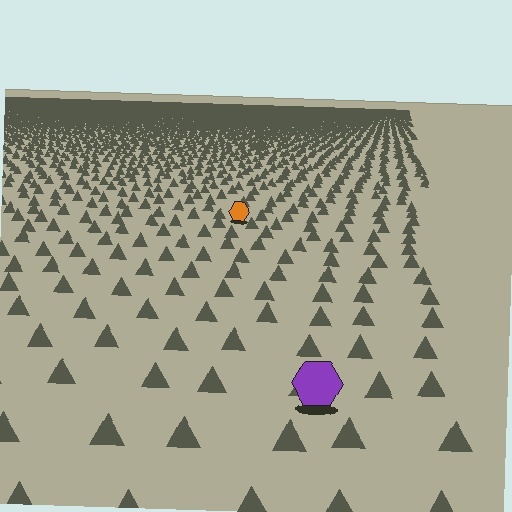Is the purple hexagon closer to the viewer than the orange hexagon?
Yes. The purple hexagon is closer — you can tell from the texture gradient: the ground texture is coarser near it.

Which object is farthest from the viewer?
The orange hexagon is farthest from the viewer. It appears smaller and the ground texture around it is denser.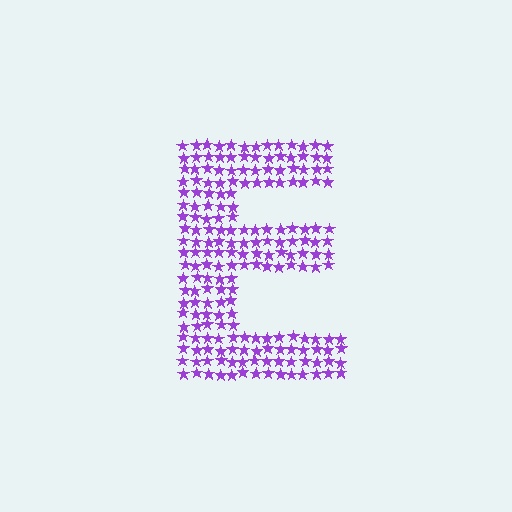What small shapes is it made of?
It is made of small stars.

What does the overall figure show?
The overall figure shows the letter E.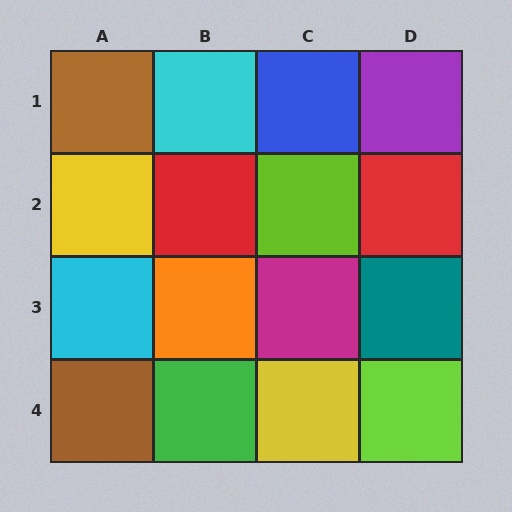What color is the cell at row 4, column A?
Brown.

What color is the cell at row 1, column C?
Blue.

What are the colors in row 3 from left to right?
Cyan, orange, magenta, teal.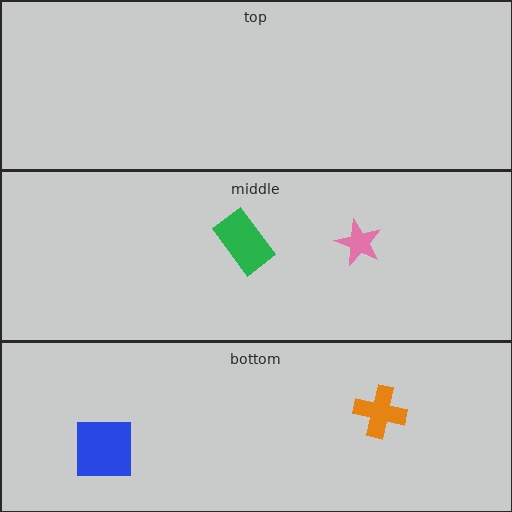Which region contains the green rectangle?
The middle region.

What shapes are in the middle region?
The green rectangle, the pink star.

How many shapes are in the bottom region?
2.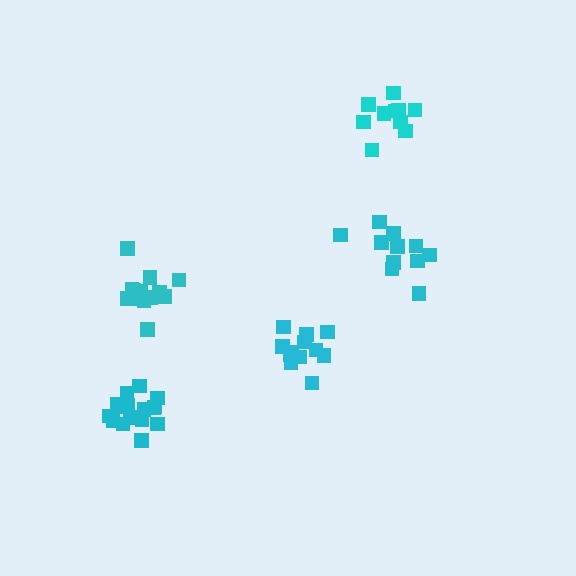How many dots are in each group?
Group 1: 16 dots, Group 2: 12 dots, Group 3: 10 dots, Group 4: 11 dots, Group 5: 13 dots (62 total).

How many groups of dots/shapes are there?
There are 5 groups.